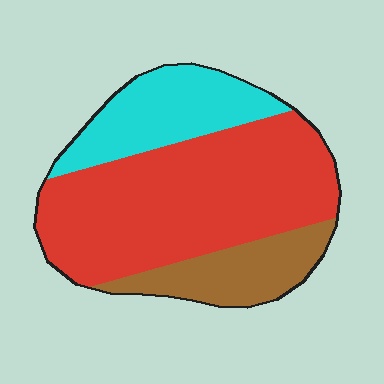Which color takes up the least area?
Brown, at roughly 20%.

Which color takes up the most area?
Red, at roughly 60%.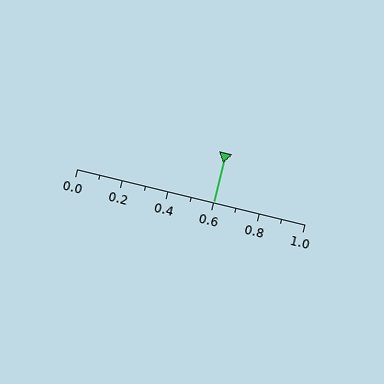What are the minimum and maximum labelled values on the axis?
The axis runs from 0.0 to 1.0.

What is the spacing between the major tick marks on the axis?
The major ticks are spaced 0.2 apart.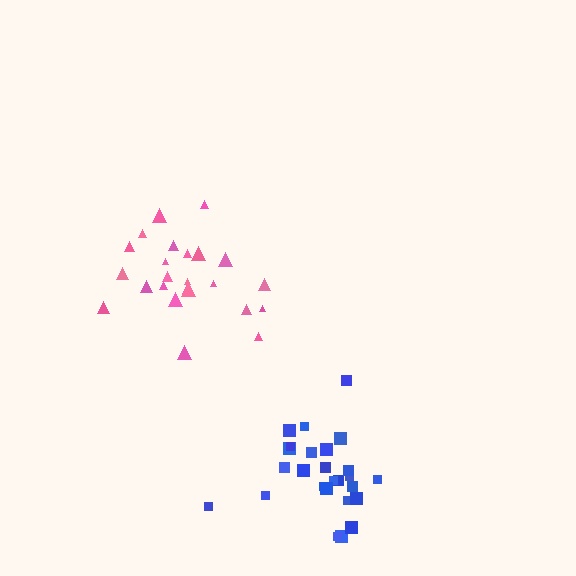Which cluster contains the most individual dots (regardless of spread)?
Blue (26).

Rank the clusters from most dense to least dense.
blue, pink.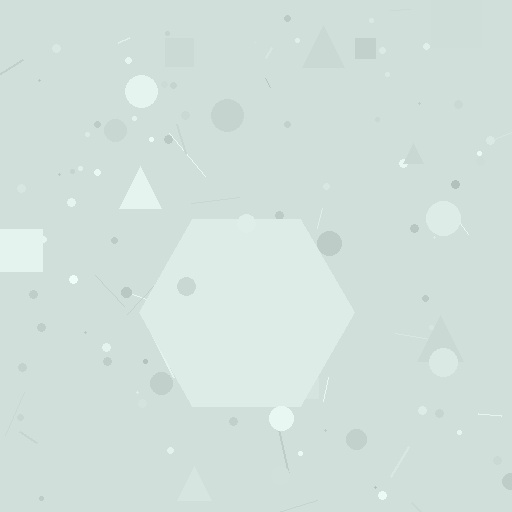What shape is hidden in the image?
A hexagon is hidden in the image.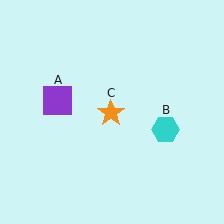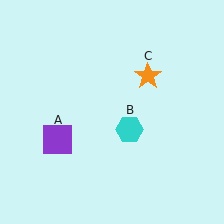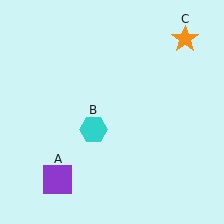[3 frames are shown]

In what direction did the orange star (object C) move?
The orange star (object C) moved up and to the right.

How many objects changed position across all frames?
3 objects changed position: purple square (object A), cyan hexagon (object B), orange star (object C).